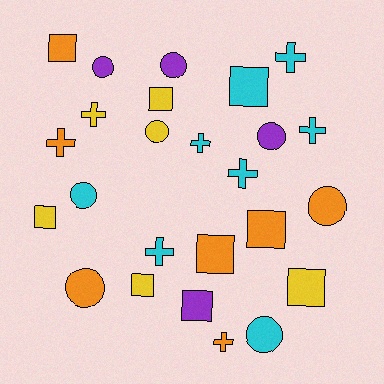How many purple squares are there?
There is 1 purple square.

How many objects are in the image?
There are 25 objects.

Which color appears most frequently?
Cyan, with 8 objects.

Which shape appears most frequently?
Square, with 9 objects.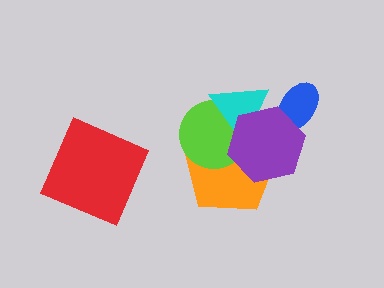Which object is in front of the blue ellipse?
The purple hexagon is in front of the blue ellipse.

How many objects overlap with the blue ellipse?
1 object overlaps with the blue ellipse.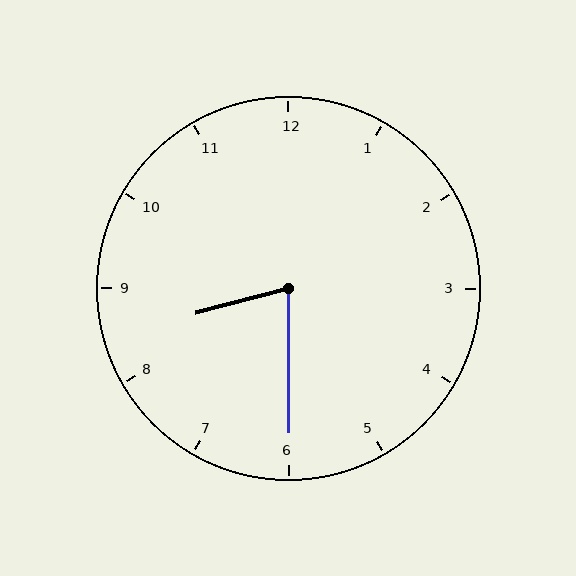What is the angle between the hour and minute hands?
Approximately 75 degrees.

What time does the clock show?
8:30.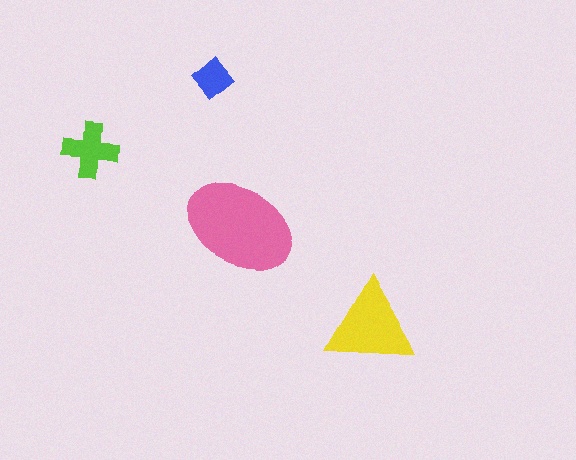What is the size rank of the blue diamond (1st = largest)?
4th.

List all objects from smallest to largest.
The blue diamond, the lime cross, the yellow triangle, the pink ellipse.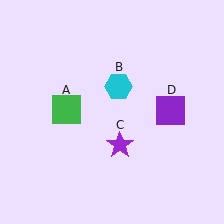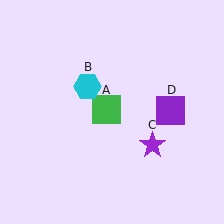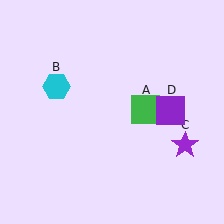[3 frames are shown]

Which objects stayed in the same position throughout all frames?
Purple square (object D) remained stationary.